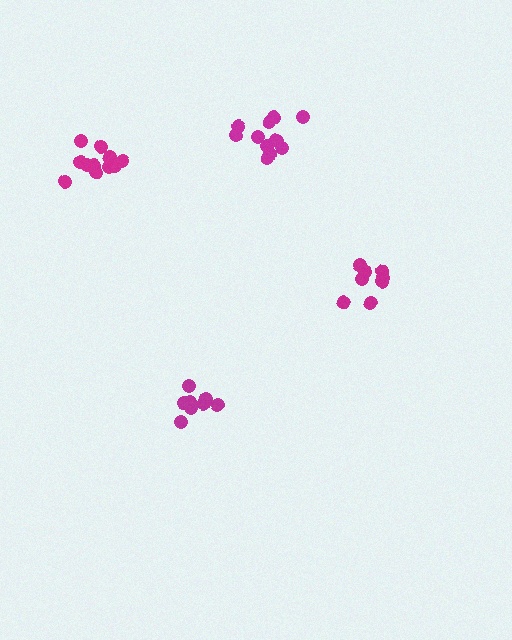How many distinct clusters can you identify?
There are 4 distinct clusters.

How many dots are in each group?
Group 1: 9 dots, Group 2: 12 dots, Group 3: 8 dots, Group 4: 11 dots (40 total).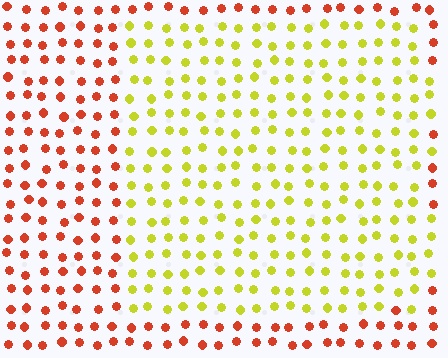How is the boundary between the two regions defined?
The boundary is defined purely by a slight shift in hue (about 59 degrees). Spacing, size, and orientation are identical on both sides.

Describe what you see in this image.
The image is filled with small red elements in a uniform arrangement. A rectangle-shaped region is visible where the elements are tinted to a slightly different hue, forming a subtle color boundary.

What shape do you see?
I see a rectangle.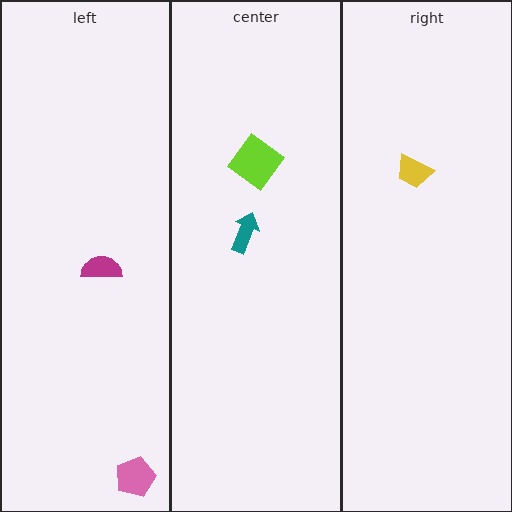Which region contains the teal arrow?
The center region.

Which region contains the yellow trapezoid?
The right region.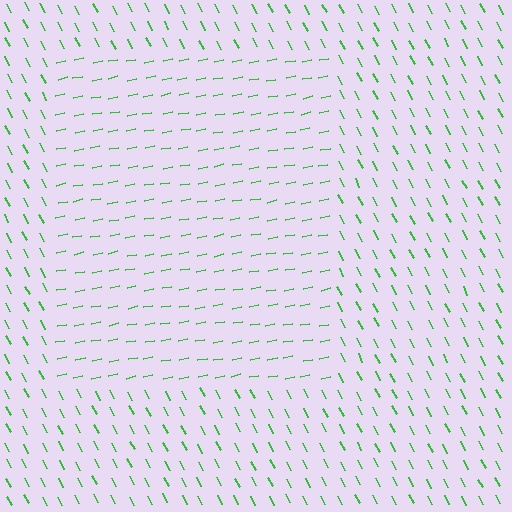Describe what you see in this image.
The image is filled with small green line segments. A rectangle region in the image has lines oriented differently from the surrounding lines, creating a visible texture boundary.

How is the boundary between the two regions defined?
The boundary is defined purely by a change in line orientation (approximately 74 degrees difference). All lines are the same color and thickness.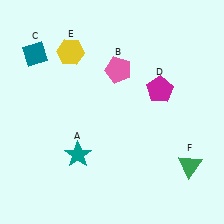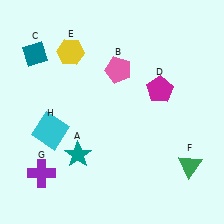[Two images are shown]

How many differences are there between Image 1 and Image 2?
There are 2 differences between the two images.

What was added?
A purple cross (G), a cyan square (H) were added in Image 2.